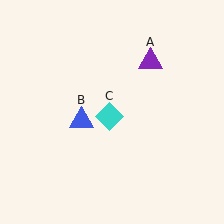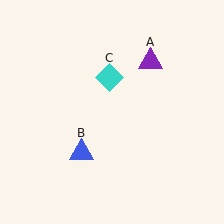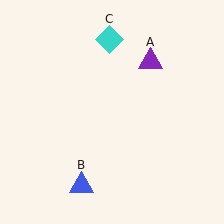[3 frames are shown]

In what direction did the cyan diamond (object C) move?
The cyan diamond (object C) moved up.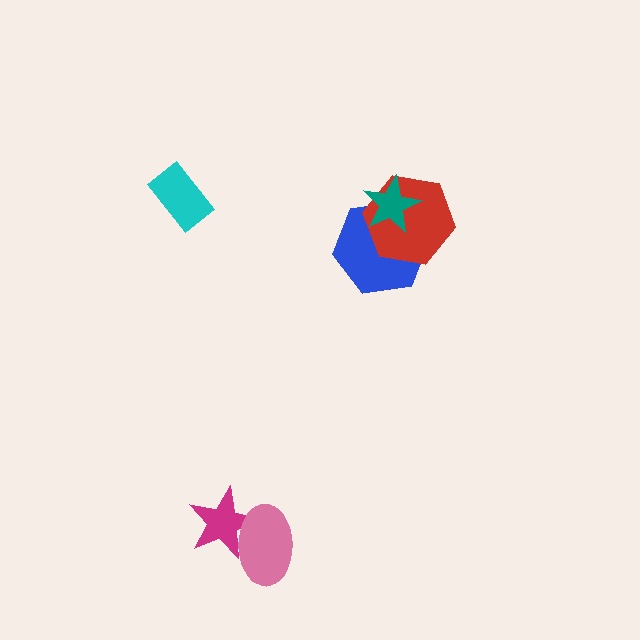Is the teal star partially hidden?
No, no other shape covers it.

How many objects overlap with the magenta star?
1 object overlaps with the magenta star.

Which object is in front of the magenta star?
The pink ellipse is in front of the magenta star.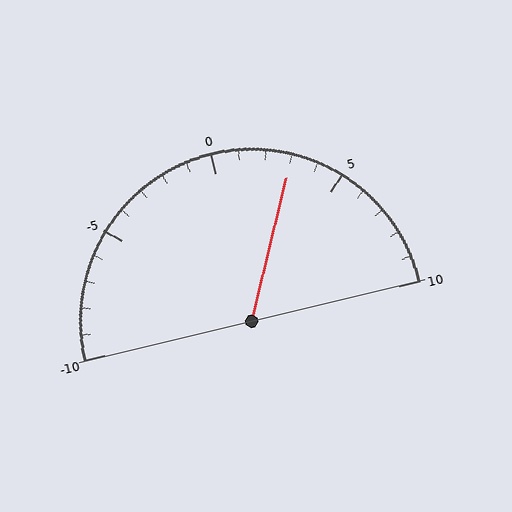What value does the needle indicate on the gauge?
The needle indicates approximately 3.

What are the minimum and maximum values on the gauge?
The gauge ranges from -10 to 10.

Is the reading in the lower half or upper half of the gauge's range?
The reading is in the upper half of the range (-10 to 10).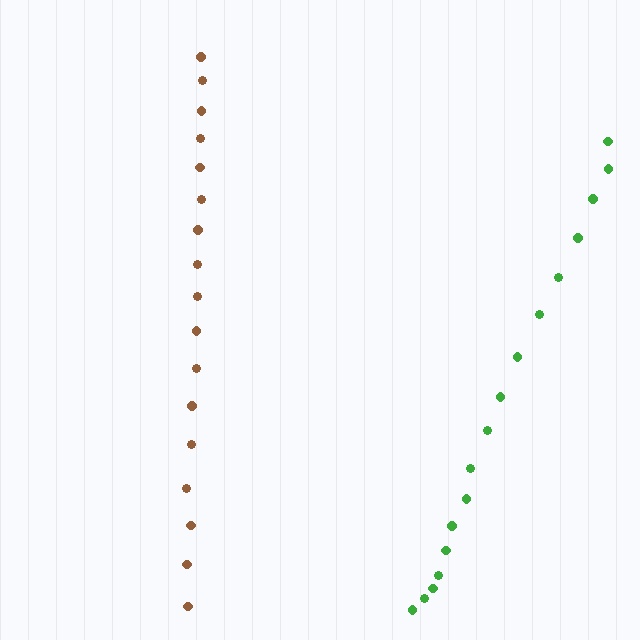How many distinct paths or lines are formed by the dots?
There are 2 distinct paths.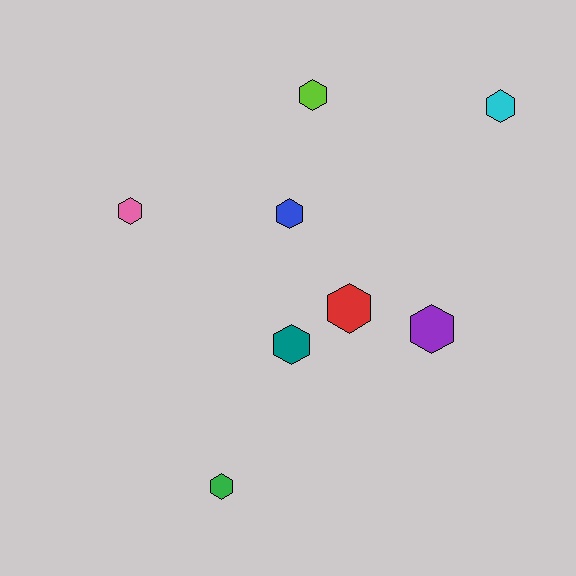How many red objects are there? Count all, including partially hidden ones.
There is 1 red object.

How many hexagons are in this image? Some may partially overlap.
There are 8 hexagons.